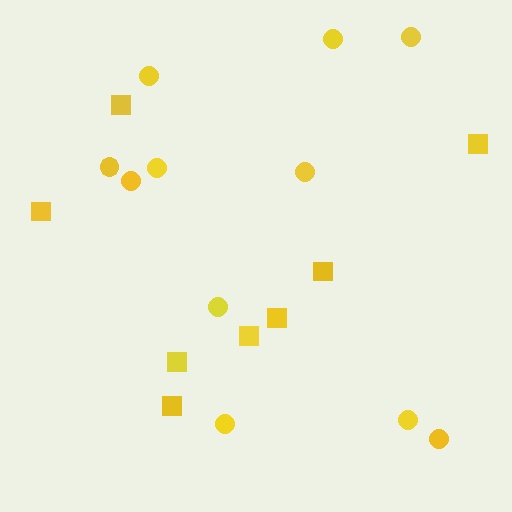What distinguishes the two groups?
There are 2 groups: one group of circles (11) and one group of squares (8).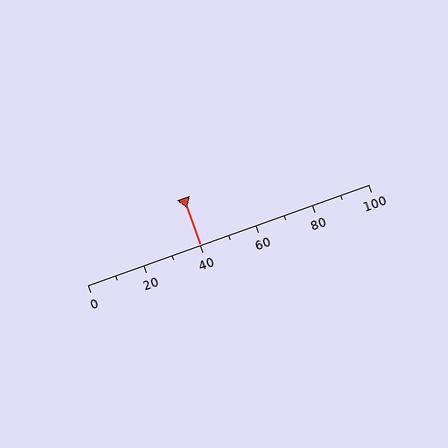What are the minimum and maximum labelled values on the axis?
The axis runs from 0 to 100.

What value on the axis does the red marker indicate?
The marker indicates approximately 40.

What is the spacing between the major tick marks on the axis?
The major ticks are spaced 20 apart.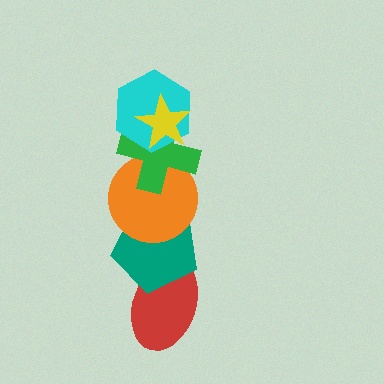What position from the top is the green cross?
The green cross is 3rd from the top.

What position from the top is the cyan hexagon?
The cyan hexagon is 2nd from the top.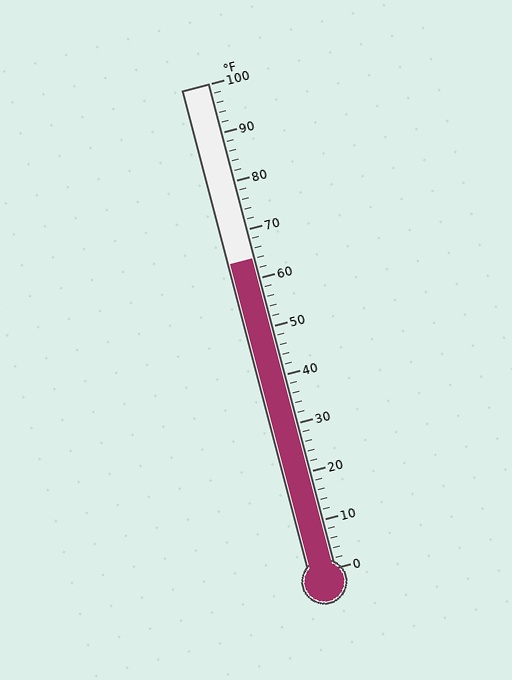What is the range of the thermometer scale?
The thermometer scale ranges from 0°F to 100°F.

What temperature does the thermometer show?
The thermometer shows approximately 64°F.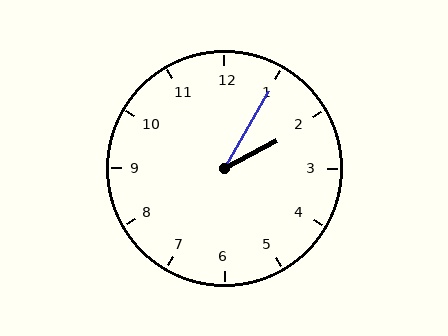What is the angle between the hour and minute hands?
Approximately 32 degrees.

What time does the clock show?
2:05.